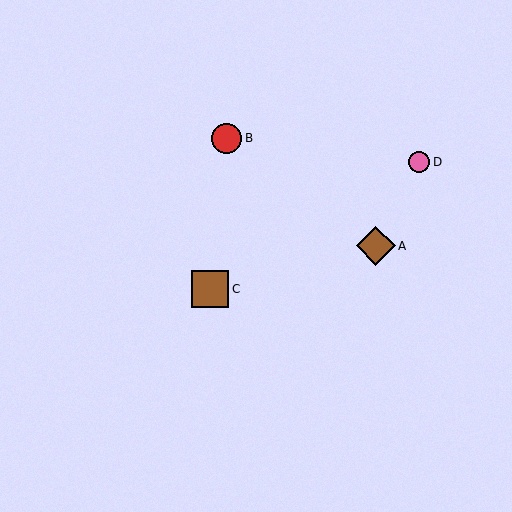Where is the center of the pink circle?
The center of the pink circle is at (419, 162).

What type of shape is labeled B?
Shape B is a red circle.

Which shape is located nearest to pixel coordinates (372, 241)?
The brown diamond (labeled A) at (376, 246) is nearest to that location.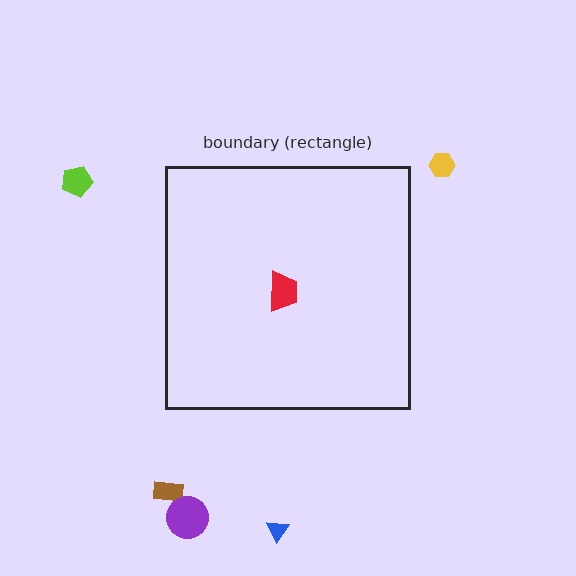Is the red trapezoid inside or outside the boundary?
Inside.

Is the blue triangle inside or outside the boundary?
Outside.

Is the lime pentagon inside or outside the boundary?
Outside.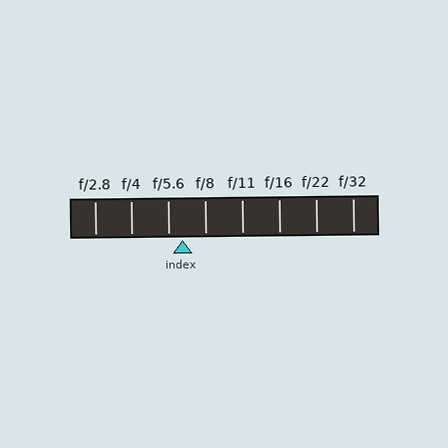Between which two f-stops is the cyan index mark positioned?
The index mark is between f/5.6 and f/8.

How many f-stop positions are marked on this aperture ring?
There are 8 f-stop positions marked.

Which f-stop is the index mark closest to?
The index mark is closest to f/5.6.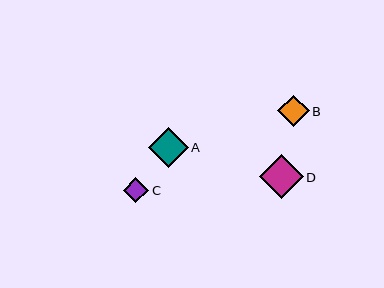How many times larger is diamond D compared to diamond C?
Diamond D is approximately 1.7 times the size of diamond C.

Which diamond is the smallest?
Diamond C is the smallest with a size of approximately 26 pixels.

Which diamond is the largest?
Diamond D is the largest with a size of approximately 44 pixels.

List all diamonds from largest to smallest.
From largest to smallest: D, A, B, C.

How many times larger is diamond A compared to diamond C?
Diamond A is approximately 1.5 times the size of diamond C.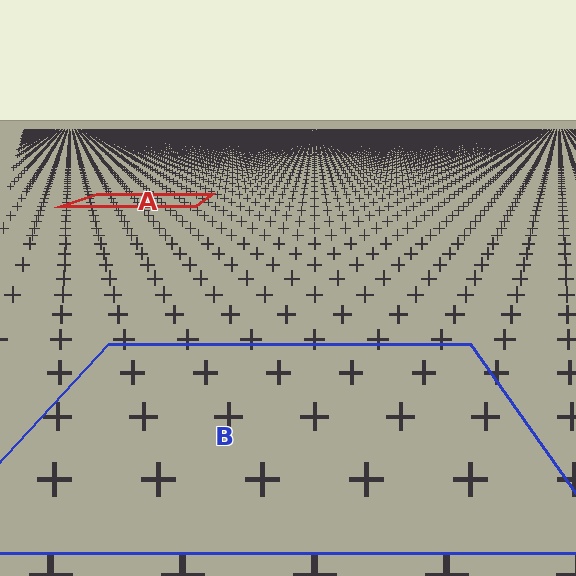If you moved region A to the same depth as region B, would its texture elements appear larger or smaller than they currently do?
They would appear larger. At a closer depth, the same texture elements are projected at a bigger on-screen size.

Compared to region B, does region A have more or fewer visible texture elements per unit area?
Region A has more texture elements per unit area — they are packed more densely because it is farther away.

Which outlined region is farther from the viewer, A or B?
Region A is farther from the viewer — the texture elements inside it appear smaller and more densely packed.